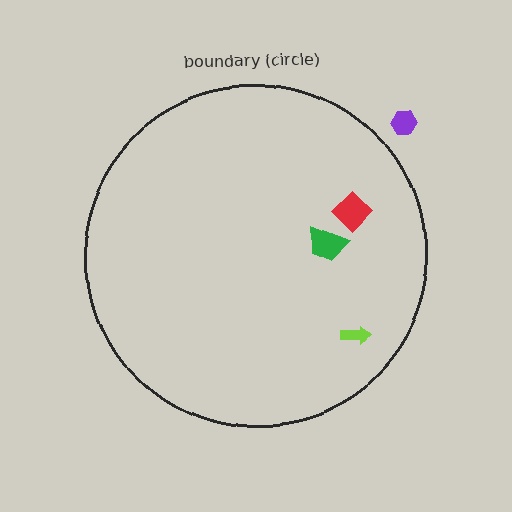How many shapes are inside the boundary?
3 inside, 1 outside.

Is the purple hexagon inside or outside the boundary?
Outside.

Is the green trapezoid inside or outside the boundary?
Inside.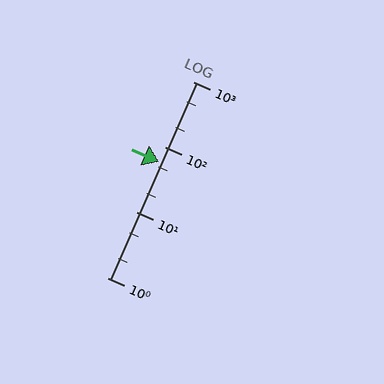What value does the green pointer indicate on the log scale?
The pointer indicates approximately 60.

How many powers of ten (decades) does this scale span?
The scale spans 3 decades, from 1 to 1000.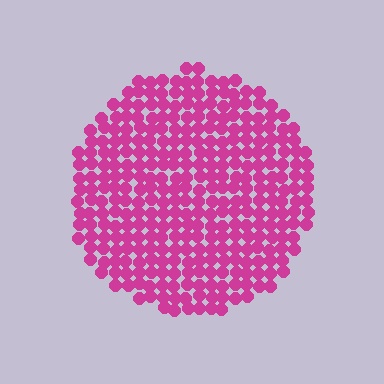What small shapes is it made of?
It is made of small circles.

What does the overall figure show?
The overall figure shows a circle.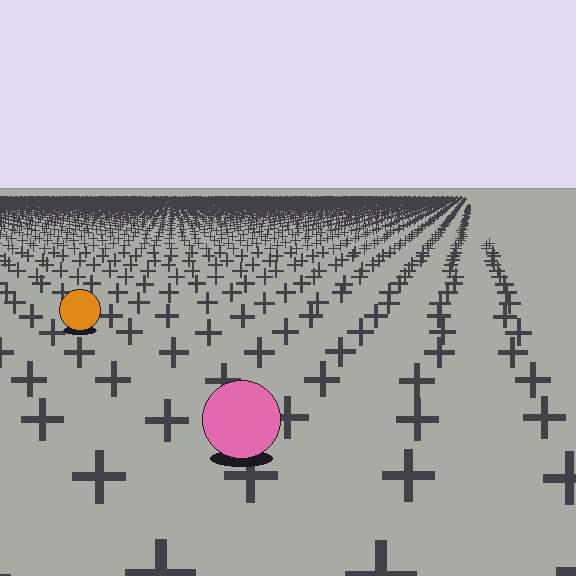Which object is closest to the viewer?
The pink circle is closest. The texture marks near it are larger and more spread out.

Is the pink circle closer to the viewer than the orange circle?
Yes. The pink circle is closer — you can tell from the texture gradient: the ground texture is coarser near it.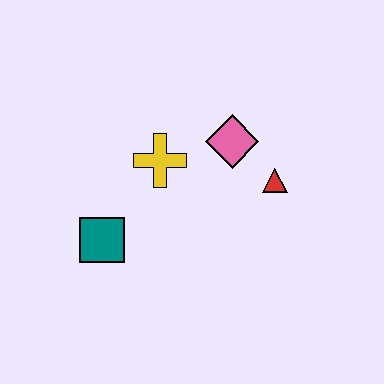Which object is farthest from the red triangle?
The teal square is farthest from the red triangle.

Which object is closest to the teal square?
The yellow cross is closest to the teal square.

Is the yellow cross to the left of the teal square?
No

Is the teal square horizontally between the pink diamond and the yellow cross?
No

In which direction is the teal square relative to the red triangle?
The teal square is to the left of the red triangle.